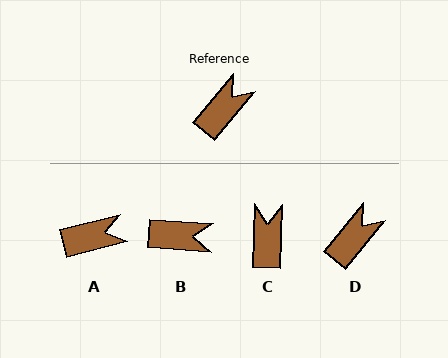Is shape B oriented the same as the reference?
No, it is off by about 55 degrees.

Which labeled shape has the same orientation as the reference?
D.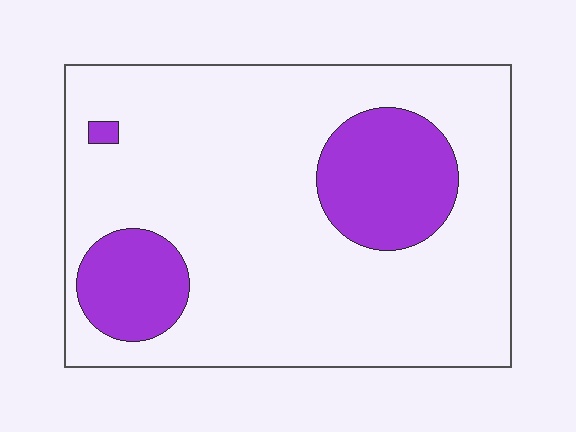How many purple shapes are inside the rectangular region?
3.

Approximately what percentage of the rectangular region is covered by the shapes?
Approximately 20%.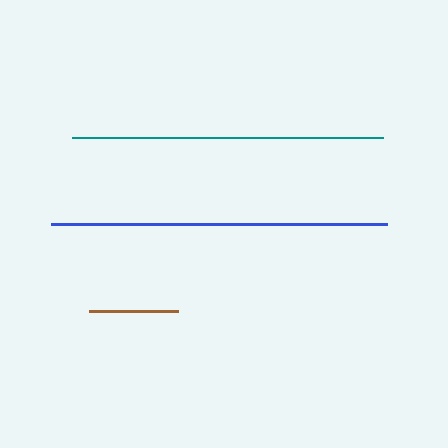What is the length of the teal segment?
The teal segment is approximately 310 pixels long.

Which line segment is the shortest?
The brown line is the shortest at approximately 90 pixels.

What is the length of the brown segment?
The brown segment is approximately 90 pixels long.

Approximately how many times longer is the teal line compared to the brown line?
The teal line is approximately 3.5 times the length of the brown line.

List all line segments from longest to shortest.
From longest to shortest: blue, teal, brown.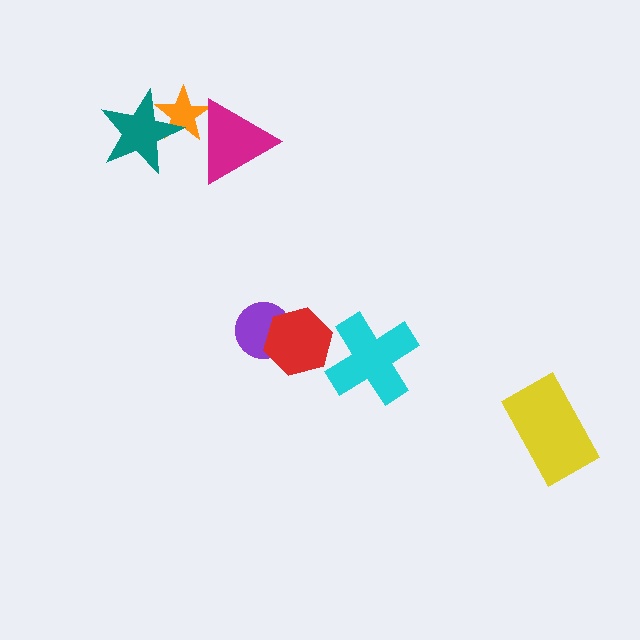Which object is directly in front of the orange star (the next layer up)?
The teal star is directly in front of the orange star.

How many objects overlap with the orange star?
2 objects overlap with the orange star.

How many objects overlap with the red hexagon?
1 object overlaps with the red hexagon.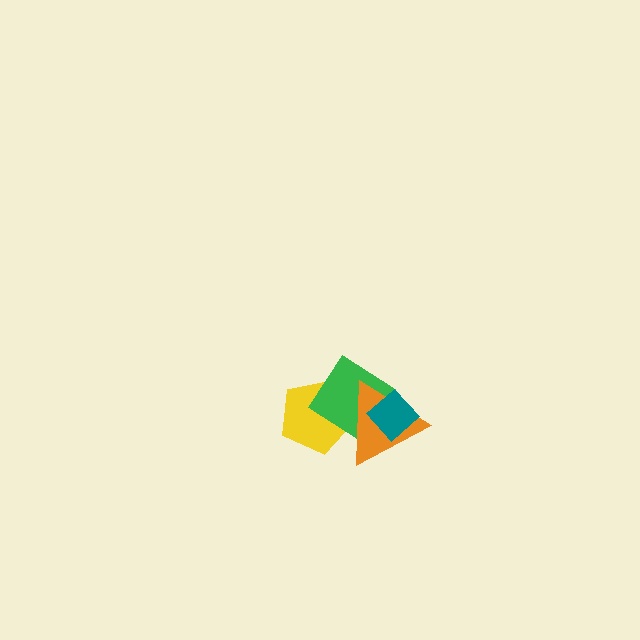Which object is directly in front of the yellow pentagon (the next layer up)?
The green diamond is directly in front of the yellow pentagon.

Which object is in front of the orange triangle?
The teal diamond is in front of the orange triangle.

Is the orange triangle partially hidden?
Yes, it is partially covered by another shape.